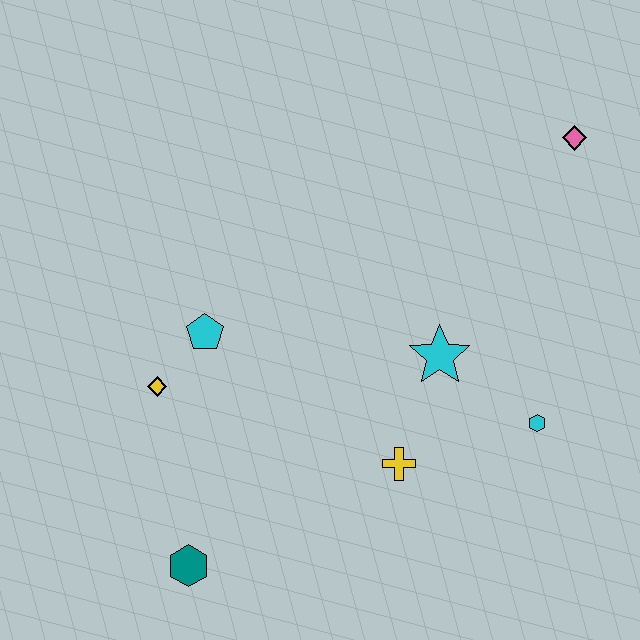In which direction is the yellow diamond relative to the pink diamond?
The yellow diamond is to the left of the pink diamond.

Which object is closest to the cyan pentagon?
The yellow diamond is closest to the cyan pentagon.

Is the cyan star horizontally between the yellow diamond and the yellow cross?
No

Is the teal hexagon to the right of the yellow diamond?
Yes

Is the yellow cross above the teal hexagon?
Yes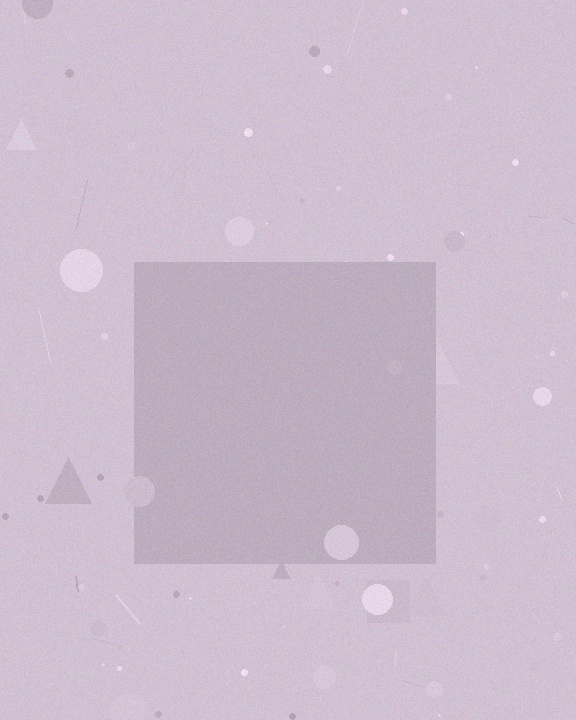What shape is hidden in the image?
A square is hidden in the image.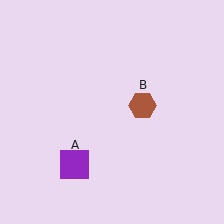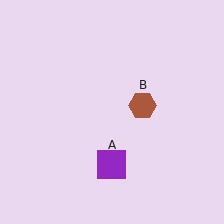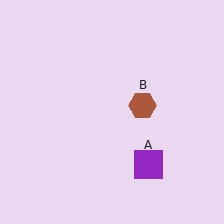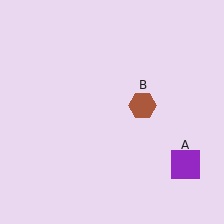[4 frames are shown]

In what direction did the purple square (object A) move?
The purple square (object A) moved right.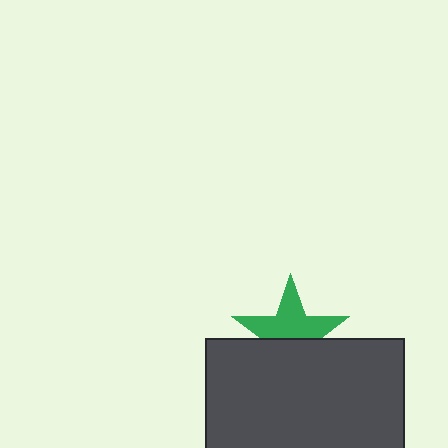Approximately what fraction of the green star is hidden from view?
Roughly 43% of the green star is hidden behind the dark gray rectangle.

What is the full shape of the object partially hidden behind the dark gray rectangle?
The partially hidden object is a green star.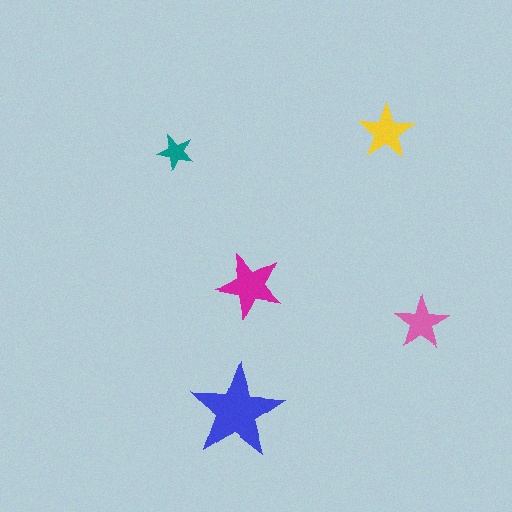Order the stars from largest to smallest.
the blue one, the magenta one, the yellow one, the pink one, the teal one.